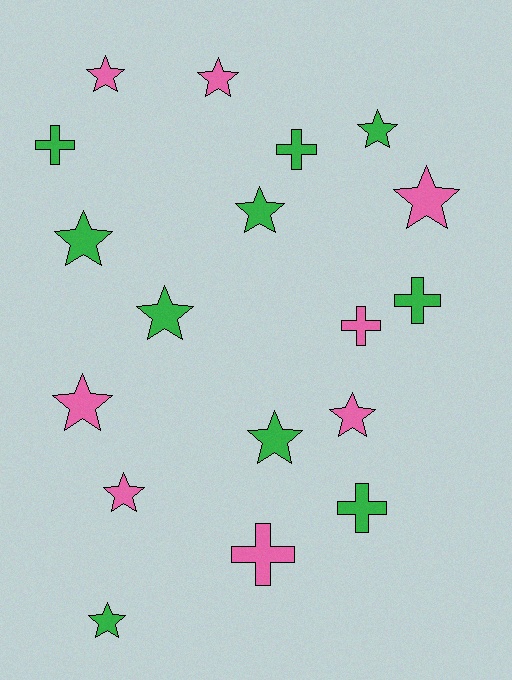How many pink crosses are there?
There are 2 pink crosses.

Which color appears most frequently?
Green, with 10 objects.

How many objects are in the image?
There are 18 objects.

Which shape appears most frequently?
Star, with 12 objects.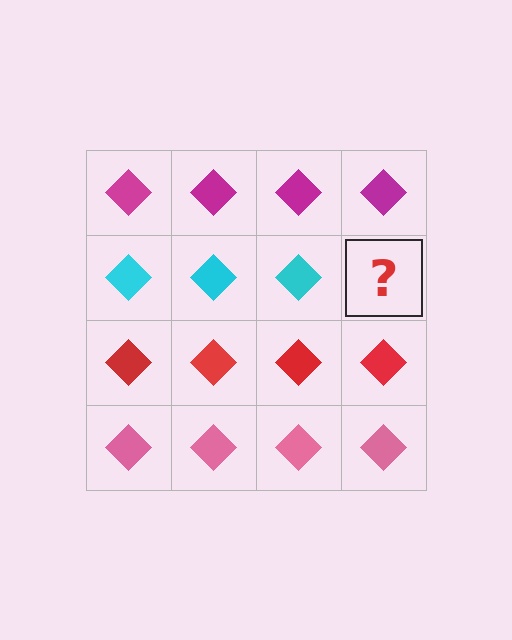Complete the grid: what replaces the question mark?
The question mark should be replaced with a cyan diamond.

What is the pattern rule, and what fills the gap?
The rule is that each row has a consistent color. The gap should be filled with a cyan diamond.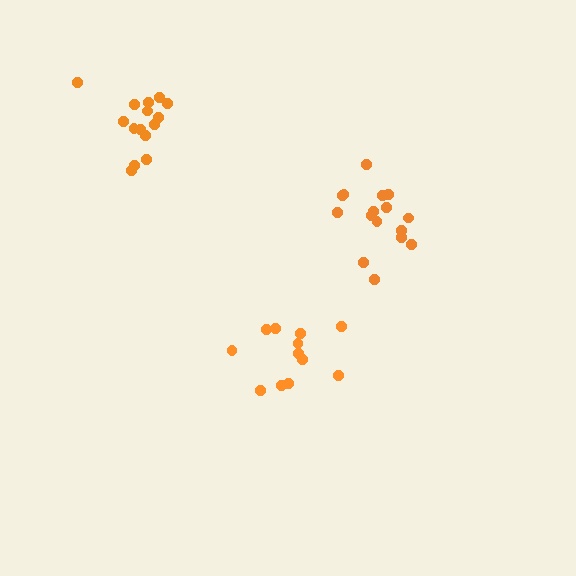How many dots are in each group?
Group 1: 12 dots, Group 2: 15 dots, Group 3: 16 dots (43 total).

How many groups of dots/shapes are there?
There are 3 groups.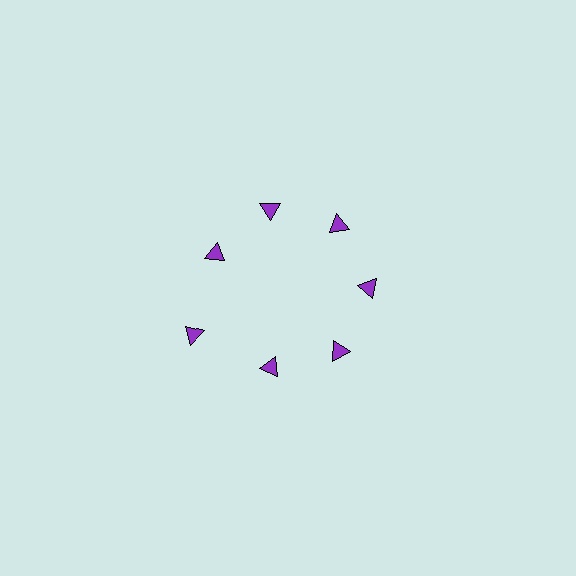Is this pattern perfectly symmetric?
No. The 7 purple triangles are arranged in a ring, but one element near the 8 o'clock position is pushed outward from the center, breaking the 7-fold rotational symmetry.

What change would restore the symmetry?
The symmetry would be restored by moving it inward, back onto the ring so that all 7 triangles sit at equal angles and equal distance from the center.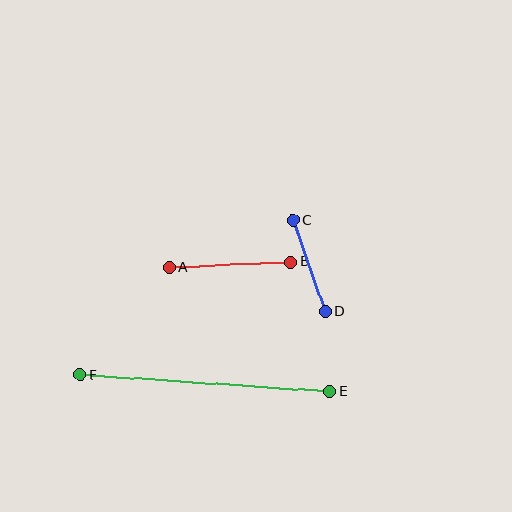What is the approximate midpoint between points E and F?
The midpoint is at approximately (205, 383) pixels.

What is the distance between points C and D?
The distance is approximately 97 pixels.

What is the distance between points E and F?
The distance is approximately 250 pixels.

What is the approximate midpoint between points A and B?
The midpoint is at approximately (230, 265) pixels.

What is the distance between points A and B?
The distance is approximately 122 pixels.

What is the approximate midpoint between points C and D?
The midpoint is at approximately (309, 266) pixels.